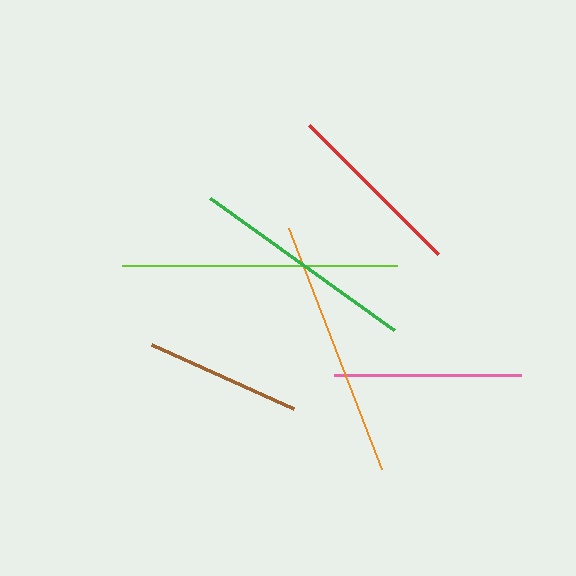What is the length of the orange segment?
The orange segment is approximately 258 pixels long.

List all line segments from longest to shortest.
From longest to shortest: lime, orange, green, pink, red, brown.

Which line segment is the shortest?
The brown line is the shortest at approximately 155 pixels.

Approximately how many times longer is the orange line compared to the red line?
The orange line is approximately 1.4 times the length of the red line.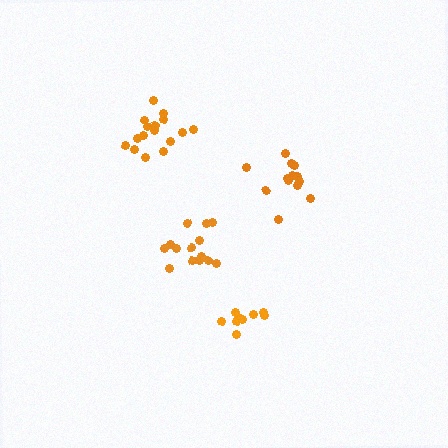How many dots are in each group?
Group 1: 14 dots, Group 2: 14 dots, Group 3: 16 dots, Group 4: 10 dots (54 total).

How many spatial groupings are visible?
There are 4 spatial groupings.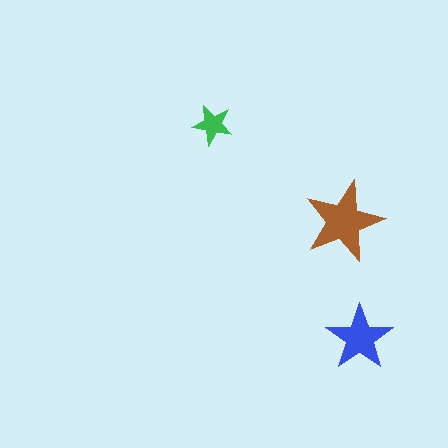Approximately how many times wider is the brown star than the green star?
About 2 times wider.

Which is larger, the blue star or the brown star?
The brown one.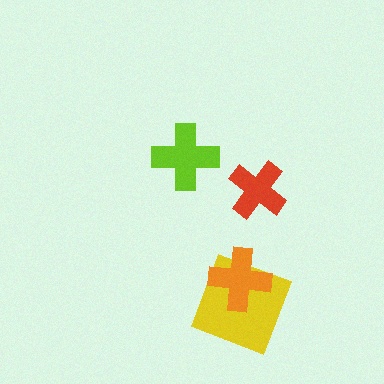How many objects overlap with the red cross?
0 objects overlap with the red cross.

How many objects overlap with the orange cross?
1 object overlaps with the orange cross.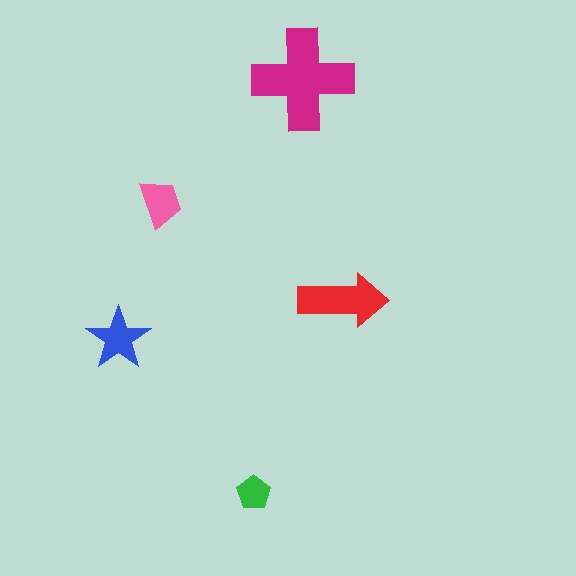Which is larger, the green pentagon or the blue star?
The blue star.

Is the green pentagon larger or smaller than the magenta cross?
Smaller.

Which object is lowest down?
The green pentagon is bottommost.